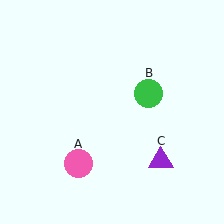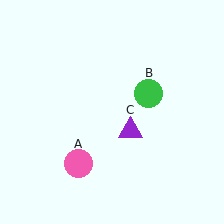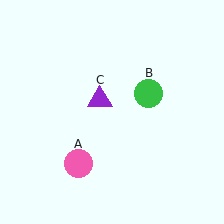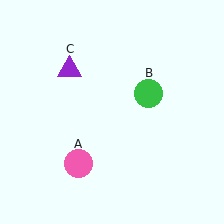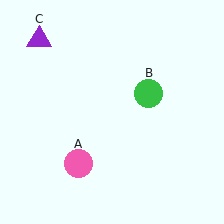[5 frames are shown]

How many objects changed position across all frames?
1 object changed position: purple triangle (object C).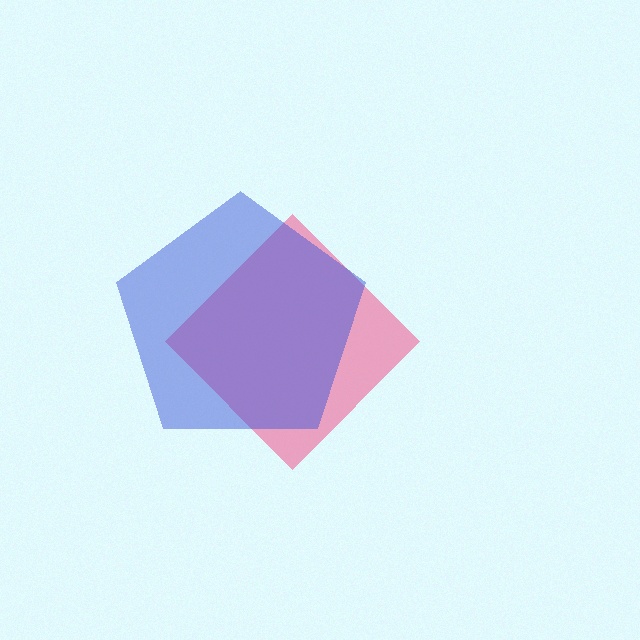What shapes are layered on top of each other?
The layered shapes are: a pink diamond, a blue pentagon.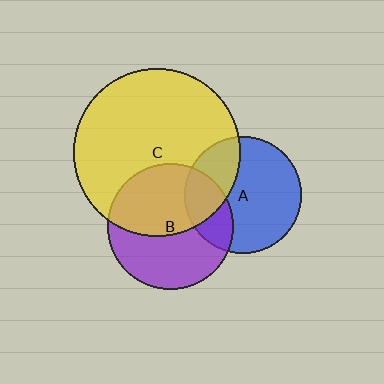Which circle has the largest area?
Circle C (yellow).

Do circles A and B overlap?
Yes.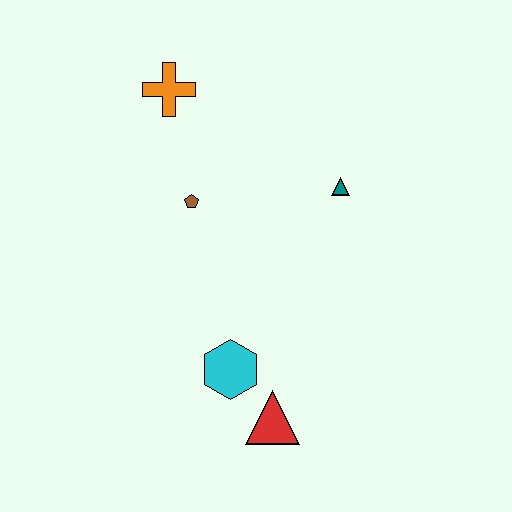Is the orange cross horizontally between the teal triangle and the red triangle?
No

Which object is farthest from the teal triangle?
The red triangle is farthest from the teal triangle.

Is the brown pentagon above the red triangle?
Yes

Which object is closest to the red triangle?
The cyan hexagon is closest to the red triangle.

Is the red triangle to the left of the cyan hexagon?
No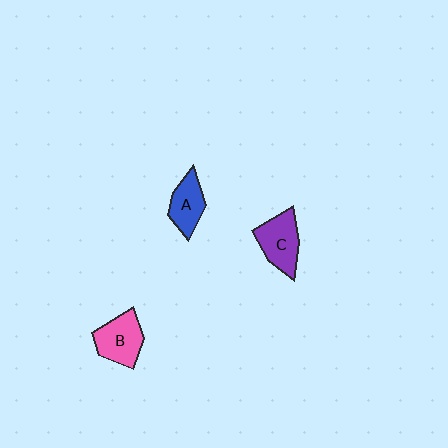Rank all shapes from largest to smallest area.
From largest to smallest: C (purple), B (pink), A (blue).